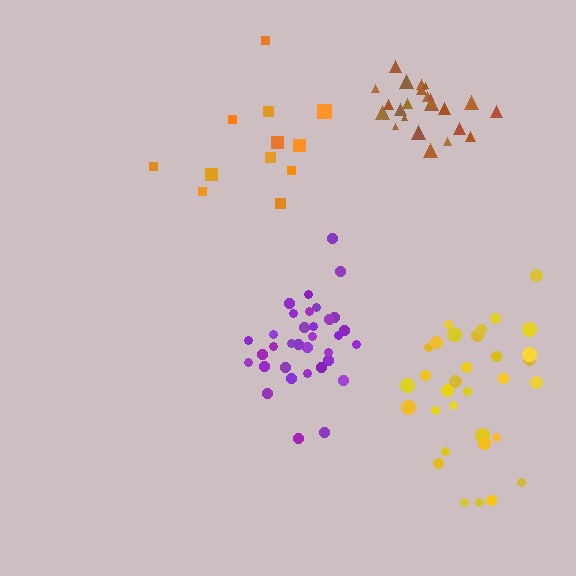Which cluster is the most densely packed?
Brown.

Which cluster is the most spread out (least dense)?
Orange.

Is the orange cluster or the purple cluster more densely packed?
Purple.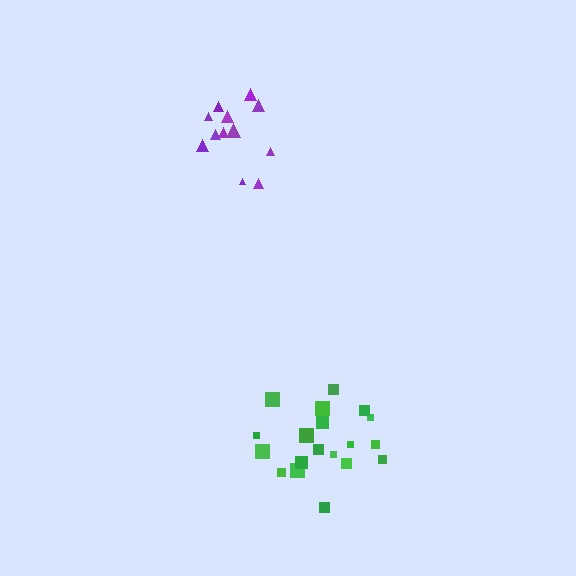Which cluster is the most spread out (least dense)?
Purple.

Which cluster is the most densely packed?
Green.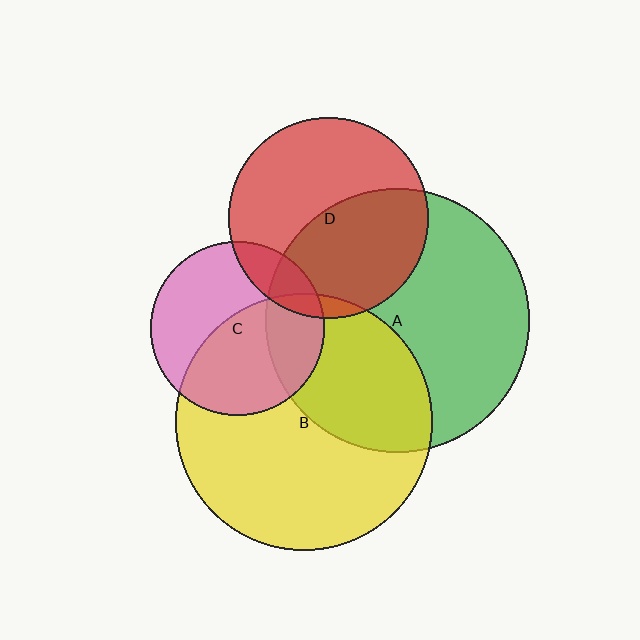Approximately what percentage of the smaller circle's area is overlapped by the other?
Approximately 25%.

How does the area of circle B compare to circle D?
Approximately 1.6 times.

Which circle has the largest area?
Circle A (green).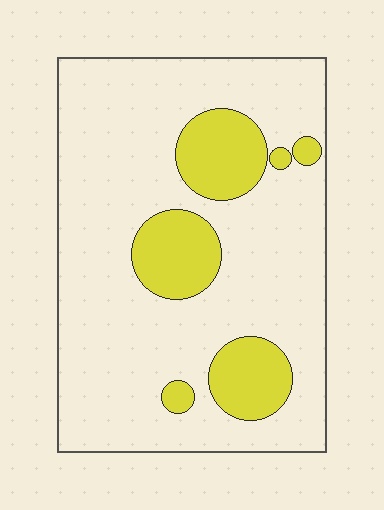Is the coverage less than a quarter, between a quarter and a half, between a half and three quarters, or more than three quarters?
Less than a quarter.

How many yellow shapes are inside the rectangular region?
6.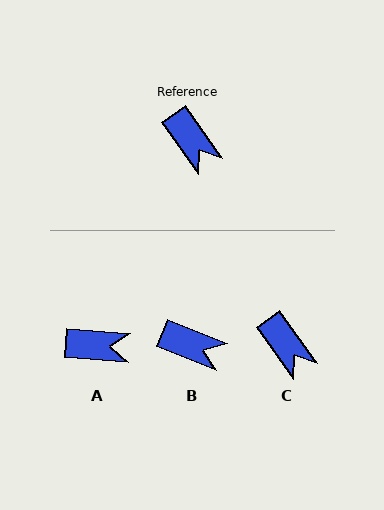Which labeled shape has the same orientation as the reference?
C.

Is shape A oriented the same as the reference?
No, it is off by about 51 degrees.